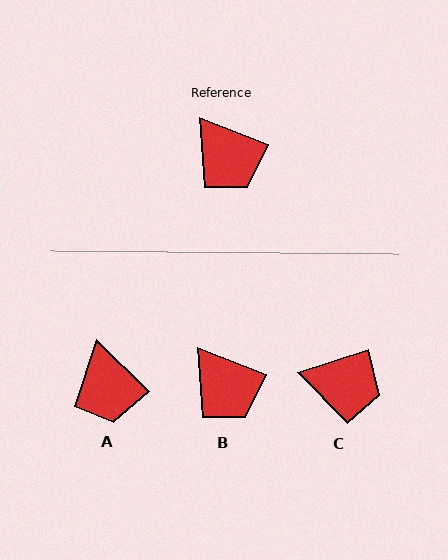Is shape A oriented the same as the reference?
No, it is off by about 23 degrees.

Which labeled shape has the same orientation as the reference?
B.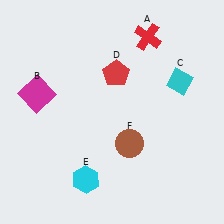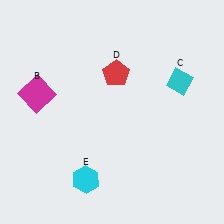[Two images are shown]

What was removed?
The red cross (A), the brown circle (F) were removed in Image 2.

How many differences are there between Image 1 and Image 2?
There are 2 differences between the two images.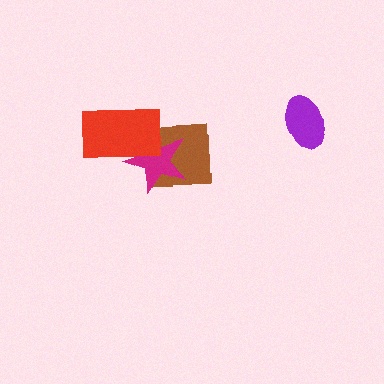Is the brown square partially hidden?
Yes, it is partially covered by another shape.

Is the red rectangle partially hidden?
No, no other shape covers it.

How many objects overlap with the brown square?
2 objects overlap with the brown square.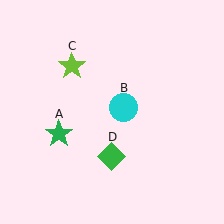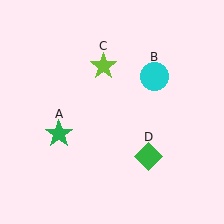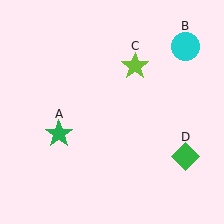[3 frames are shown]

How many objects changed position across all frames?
3 objects changed position: cyan circle (object B), lime star (object C), green diamond (object D).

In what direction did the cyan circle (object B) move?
The cyan circle (object B) moved up and to the right.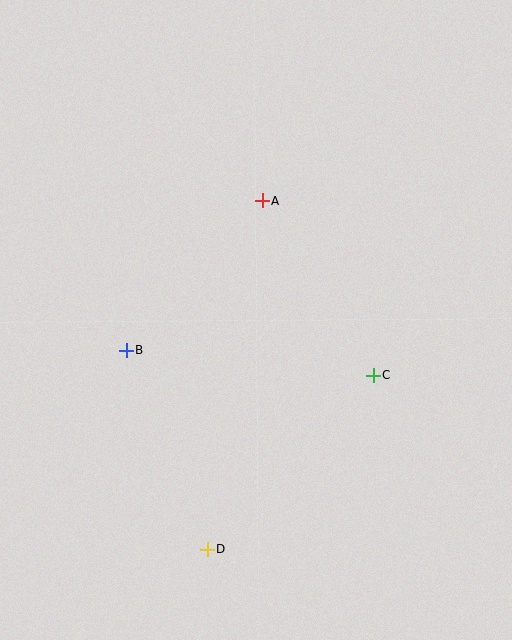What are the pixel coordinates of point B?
Point B is at (127, 350).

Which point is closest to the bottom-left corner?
Point D is closest to the bottom-left corner.